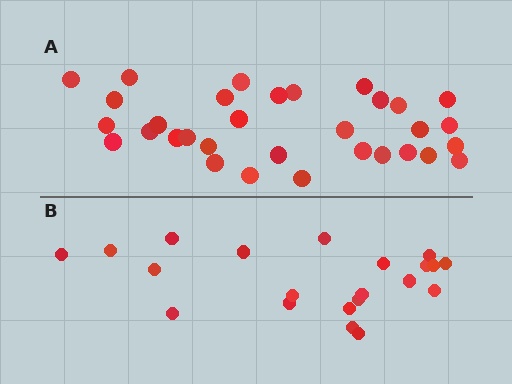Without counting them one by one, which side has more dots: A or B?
Region A (the top region) has more dots.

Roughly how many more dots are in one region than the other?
Region A has roughly 12 or so more dots than region B.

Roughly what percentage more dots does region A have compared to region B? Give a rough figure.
About 50% more.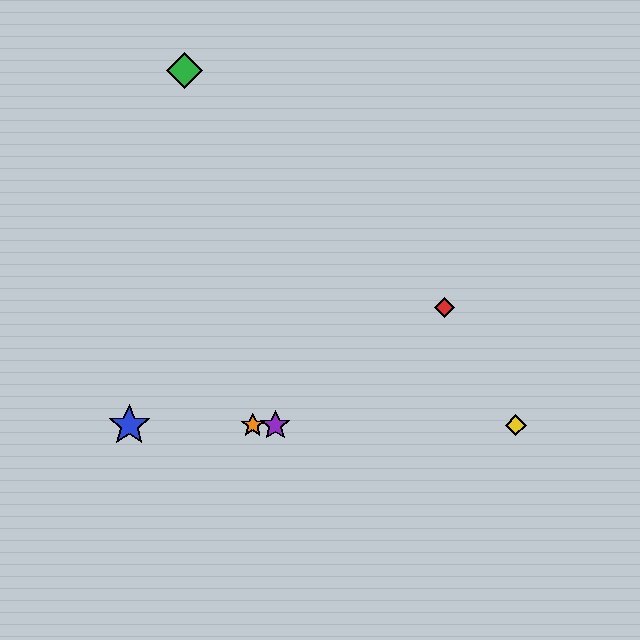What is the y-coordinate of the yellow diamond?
The yellow diamond is at y≈425.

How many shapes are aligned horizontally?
4 shapes (the blue star, the yellow diamond, the purple star, the orange star) are aligned horizontally.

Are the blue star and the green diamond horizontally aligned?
No, the blue star is at y≈425 and the green diamond is at y≈71.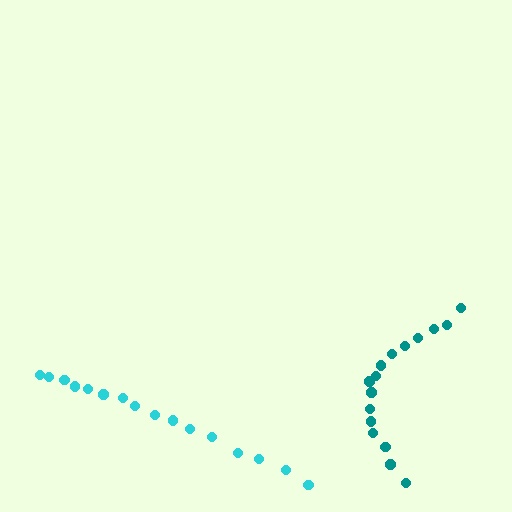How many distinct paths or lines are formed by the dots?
There are 2 distinct paths.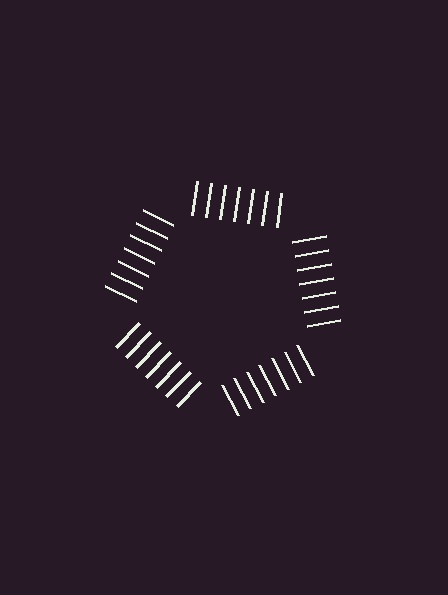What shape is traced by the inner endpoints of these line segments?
An illusory pentagon — the line segments terminate on its edges but no continuous stroke is drawn.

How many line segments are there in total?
35 — 7 along each of the 5 edges.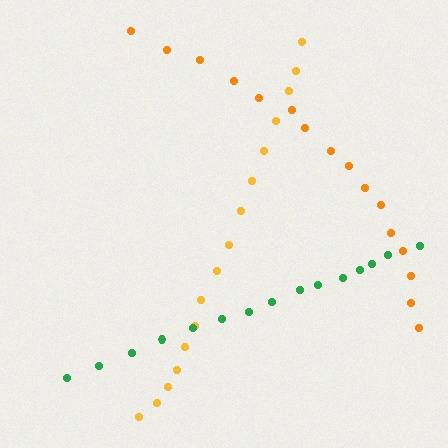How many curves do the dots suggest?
There are 3 distinct paths.